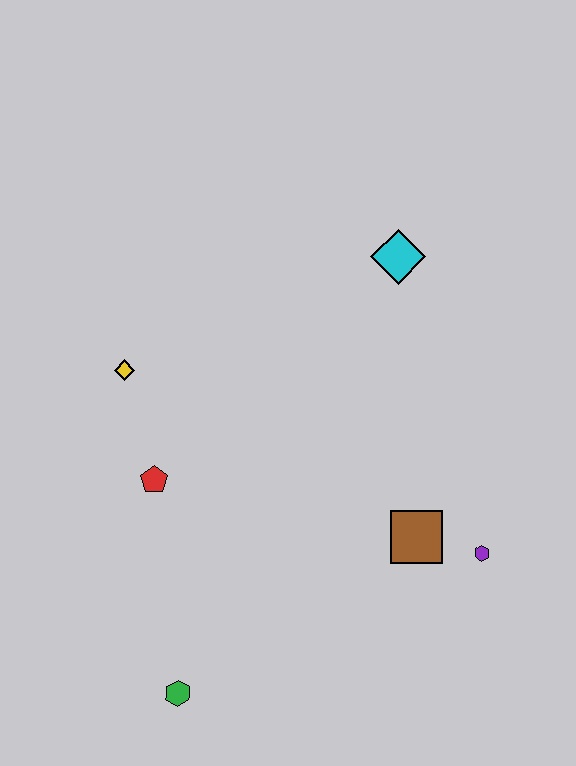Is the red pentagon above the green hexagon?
Yes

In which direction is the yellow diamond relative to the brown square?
The yellow diamond is to the left of the brown square.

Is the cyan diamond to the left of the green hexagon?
No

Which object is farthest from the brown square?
The yellow diamond is farthest from the brown square.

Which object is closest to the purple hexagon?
The brown square is closest to the purple hexagon.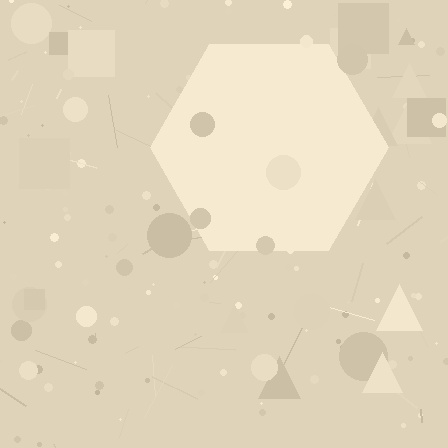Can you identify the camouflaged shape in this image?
The camouflaged shape is a hexagon.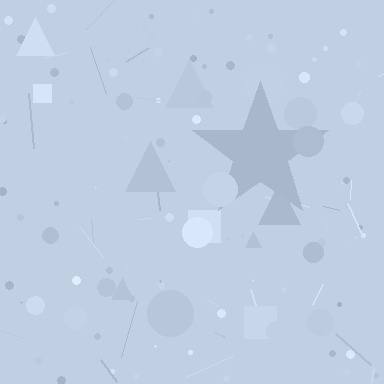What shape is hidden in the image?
A star is hidden in the image.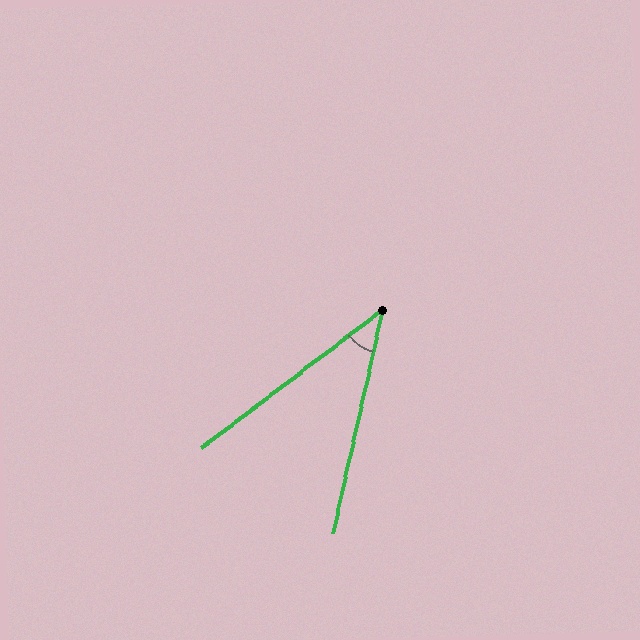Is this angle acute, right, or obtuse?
It is acute.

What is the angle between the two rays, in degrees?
Approximately 40 degrees.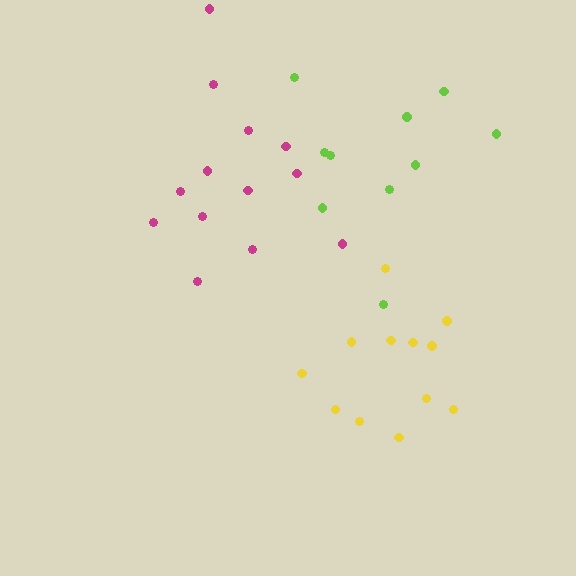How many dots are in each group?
Group 1: 13 dots, Group 2: 12 dots, Group 3: 10 dots (35 total).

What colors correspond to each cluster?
The clusters are colored: magenta, yellow, lime.